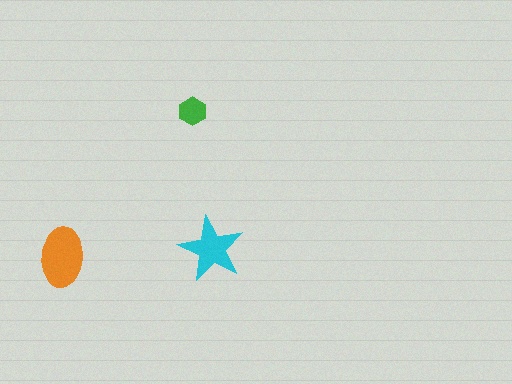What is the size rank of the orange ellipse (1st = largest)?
1st.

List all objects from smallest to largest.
The green hexagon, the cyan star, the orange ellipse.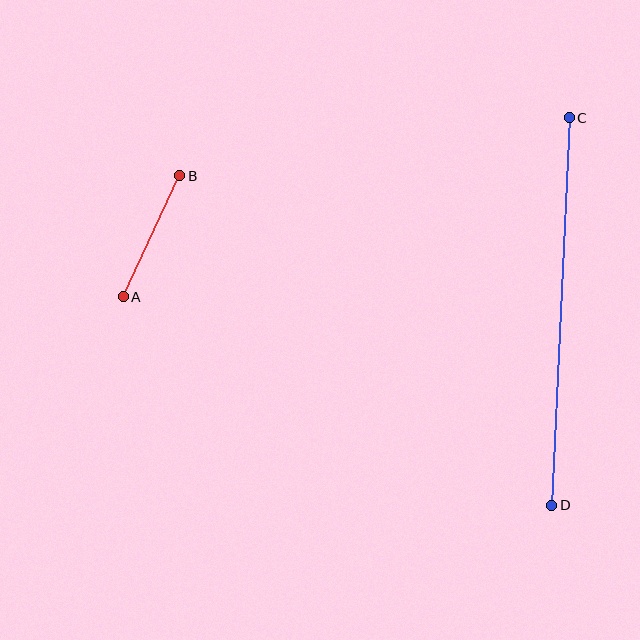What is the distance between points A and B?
The distance is approximately 134 pixels.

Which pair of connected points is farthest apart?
Points C and D are farthest apart.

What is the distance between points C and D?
The distance is approximately 388 pixels.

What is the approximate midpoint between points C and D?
The midpoint is at approximately (561, 312) pixels.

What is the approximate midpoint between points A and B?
The midpoint is at approximately (151, 236) pixels.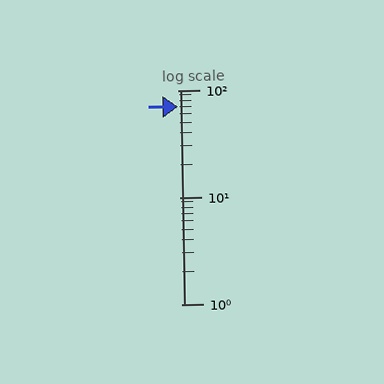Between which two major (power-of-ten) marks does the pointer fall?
The pointer is between 10 and 100.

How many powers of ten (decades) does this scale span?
The scale spans 2 decades, from 1 to 100.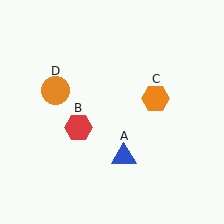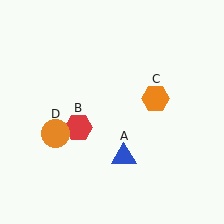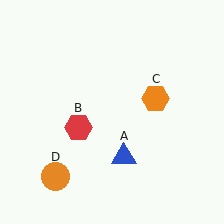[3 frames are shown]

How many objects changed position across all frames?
1 object changed position: orange circle (object D).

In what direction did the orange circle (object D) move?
The orange circle (object D) moved down.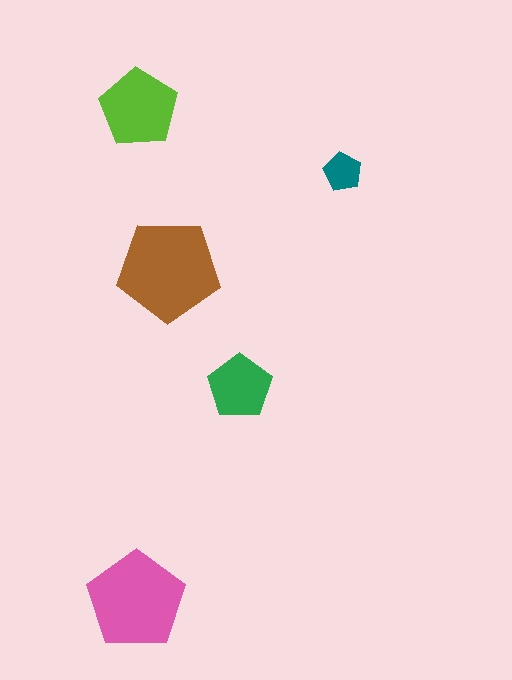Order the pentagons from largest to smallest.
the brown one, the pink one, the lime one, the green one, the teal one.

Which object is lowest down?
The pink pentagon is bottommost.